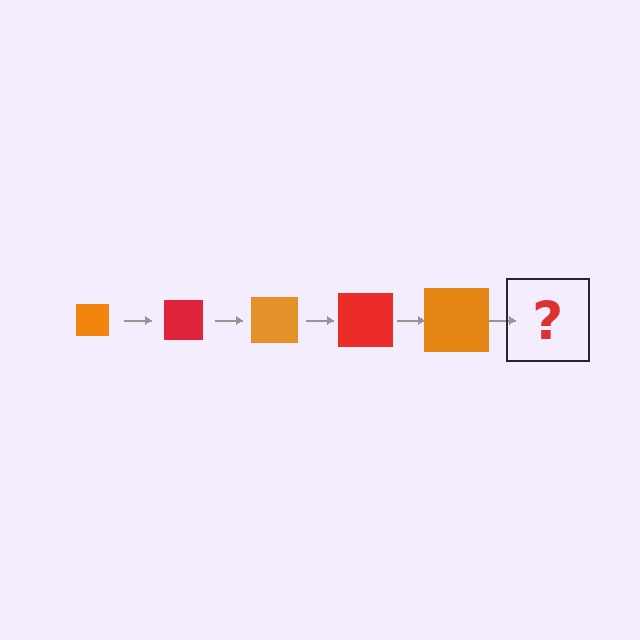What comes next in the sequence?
The next element should be a red square, larger than the previous one.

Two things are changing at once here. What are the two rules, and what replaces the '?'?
The two rules are that the square grows larger each step and the color cycles through orange and red. The '?' should be a red square, larger than the previous one.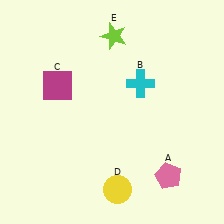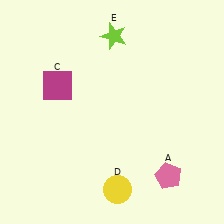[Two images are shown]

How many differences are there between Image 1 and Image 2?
There is 1 difference between the two images.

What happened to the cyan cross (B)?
The cyan cross (B) was removed in Image 2. It was in the top-right area of Image 1.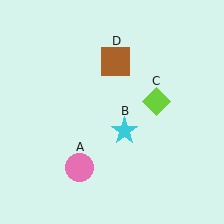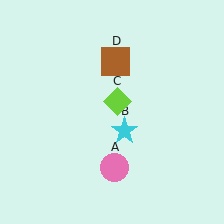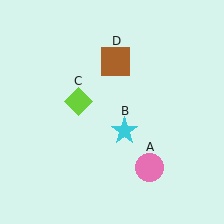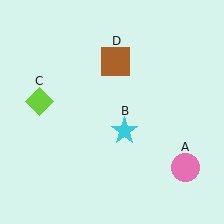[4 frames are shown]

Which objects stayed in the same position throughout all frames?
Cyan star (object B) and brown square (object D) remained stationary.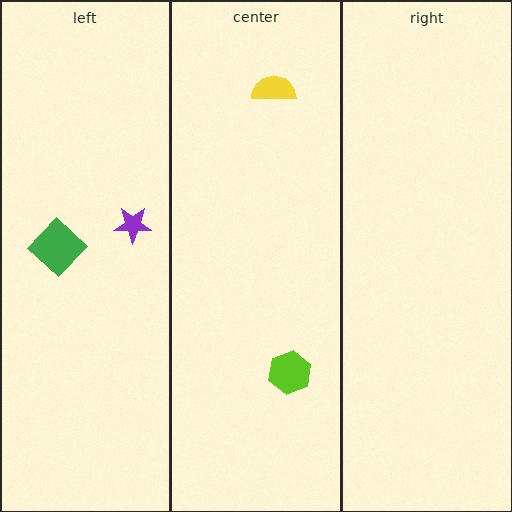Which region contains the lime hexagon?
The center region.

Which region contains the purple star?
The left region.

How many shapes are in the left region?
2.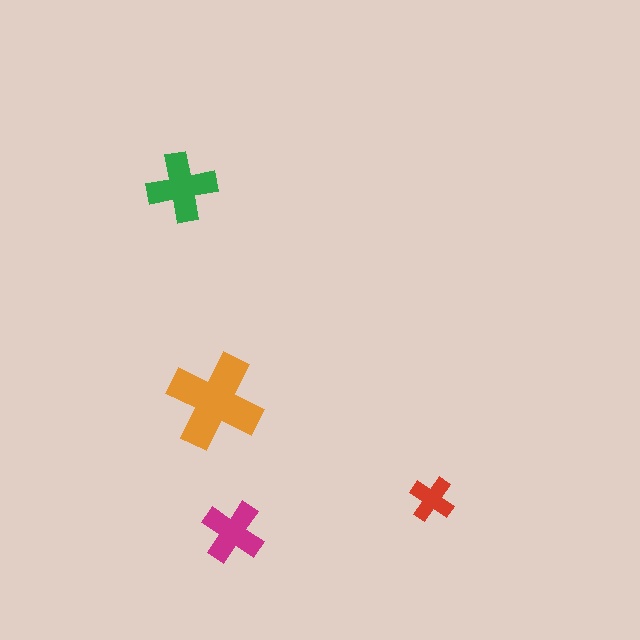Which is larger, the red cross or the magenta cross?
The magenta one.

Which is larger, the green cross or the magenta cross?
The green one.